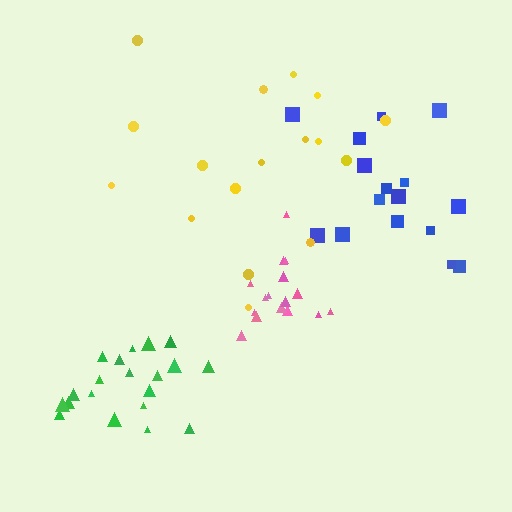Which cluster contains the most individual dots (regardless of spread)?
Green (20).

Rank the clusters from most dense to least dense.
pink, green, blue, yellow.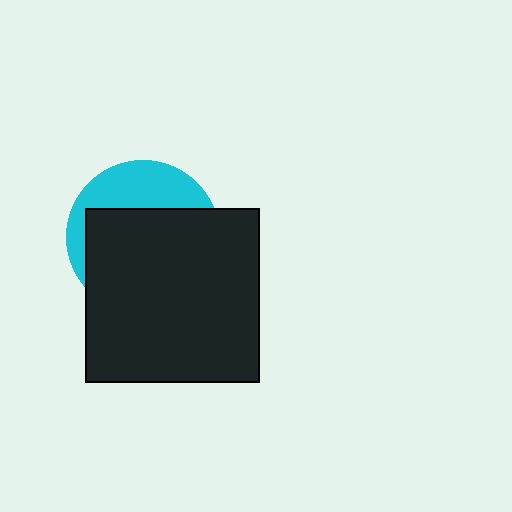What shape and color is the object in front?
The object in front is a black square.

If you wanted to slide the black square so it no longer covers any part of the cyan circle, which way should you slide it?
Slide it down — that is the most direct way to separate the two shapes.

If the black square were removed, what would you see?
You would see the complete cyan circle.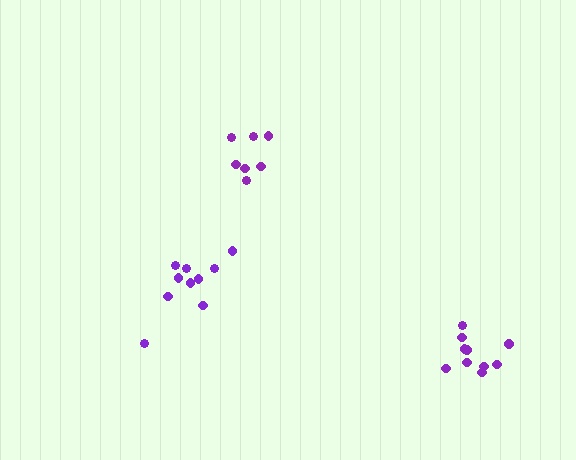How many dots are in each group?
Group 1: 10 dots, Group 2: 10 dots, Group 3: 7 dots (27 total).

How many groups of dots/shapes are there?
There are 3 groups.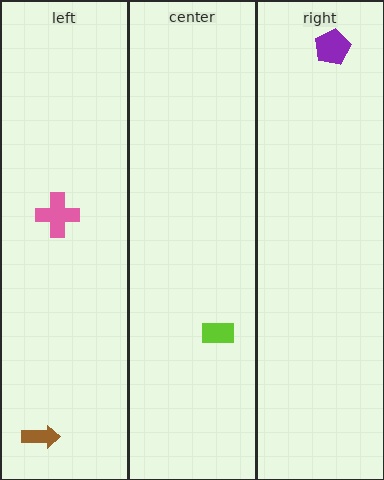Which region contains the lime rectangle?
The center region.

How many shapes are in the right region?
1.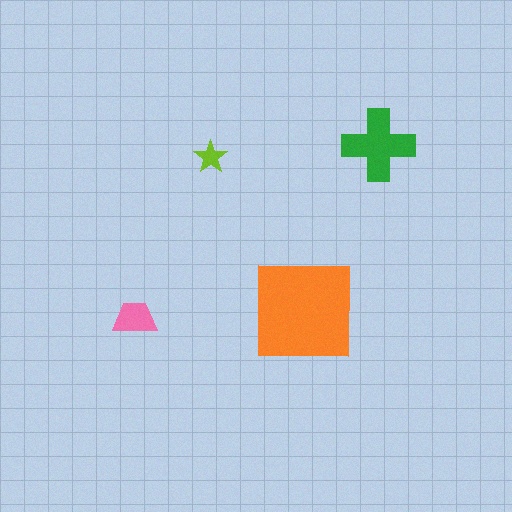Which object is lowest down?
The pink trapezoid is bottommost.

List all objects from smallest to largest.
The lime star, the pink trapezoid, the green cross, the orange square.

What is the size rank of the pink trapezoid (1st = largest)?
3rd.